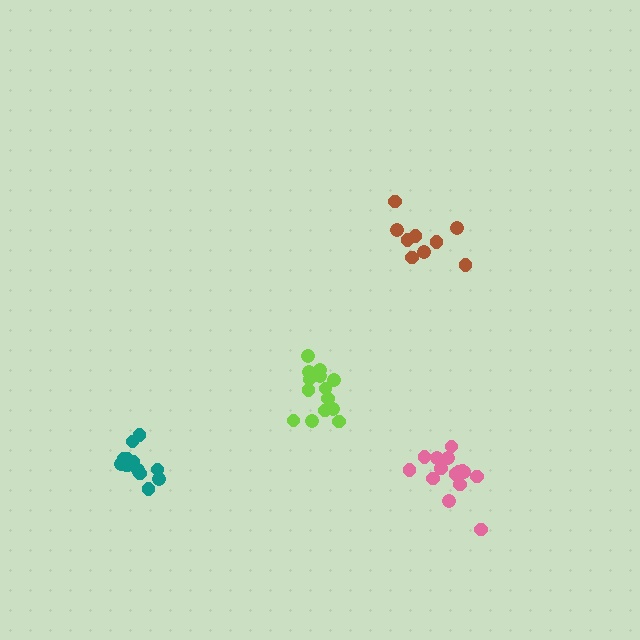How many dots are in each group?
Group 1: 15 dots, Group 2: 14 dots, Group 3: 9 dots, Group 4: 12 dots (50 total).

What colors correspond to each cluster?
The clusters are colored: pink, lime, brown, teal.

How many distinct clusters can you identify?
There are 4 distinct clusters.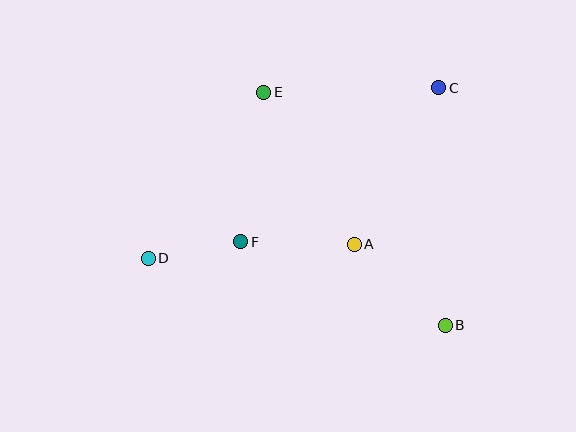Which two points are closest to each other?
Points D and F are closest to each other.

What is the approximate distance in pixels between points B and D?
The distance between B and D is approximately 305 pixels.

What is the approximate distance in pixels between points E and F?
The distance between E and F is approximately 151 pixels.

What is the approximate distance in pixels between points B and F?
The distance between B and F is approximately 221 pixels.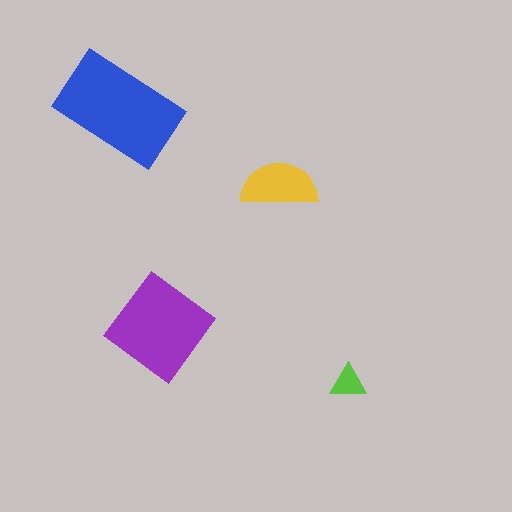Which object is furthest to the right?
The lime triangle is rightmost.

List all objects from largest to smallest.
The blue rectangle, the purple diamond, the yellow semicircle, the lime triangle.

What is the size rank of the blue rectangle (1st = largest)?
1st.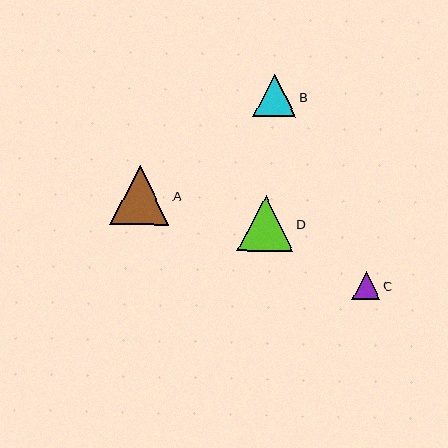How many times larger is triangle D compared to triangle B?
Triangle D is approximately 1.3 times the size of triangle B.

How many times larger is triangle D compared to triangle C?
Triangle D is approximately 2.0 times the size of triangle C.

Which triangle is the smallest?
Triangle C is the smallest with a size of approximately 27 pixels.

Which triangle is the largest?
Triangle A is the largest with a size of approximately 59 pixels.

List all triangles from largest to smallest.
From largest to smallest: A, D, B, C.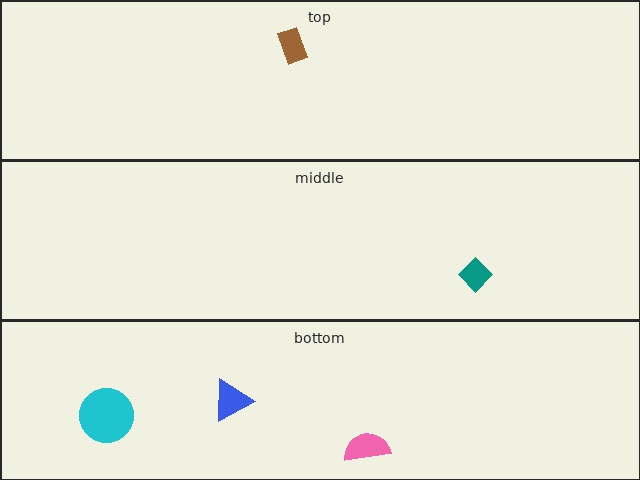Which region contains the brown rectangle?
The top region.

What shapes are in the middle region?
The teal diamond.